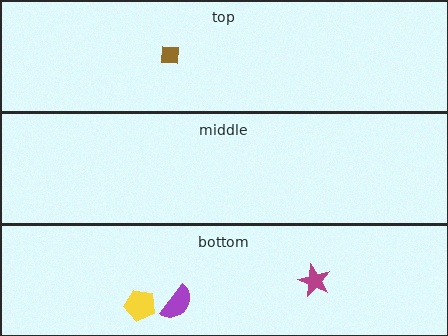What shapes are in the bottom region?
The purple semicircle, the magenta star, the yellow pentagon.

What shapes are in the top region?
The brown square.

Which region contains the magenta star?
The bottom region.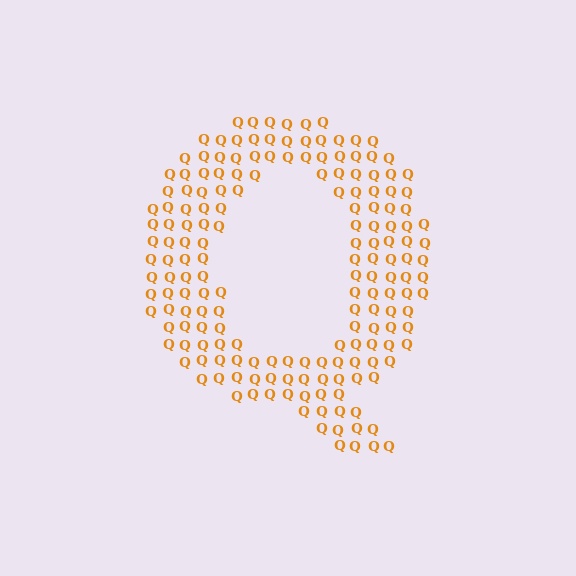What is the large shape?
The large shape is the letter Q.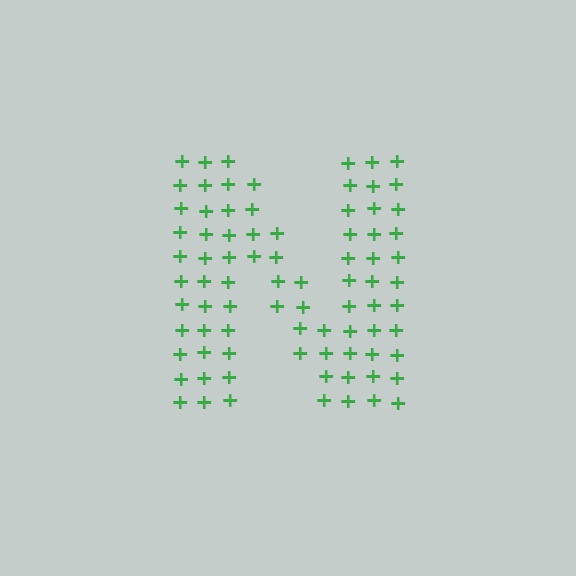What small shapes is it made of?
It is made of small plus signs.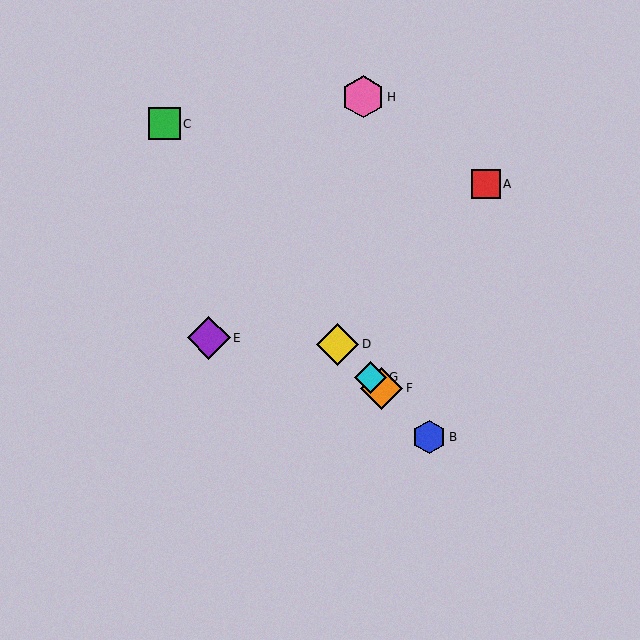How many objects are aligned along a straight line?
4 objects (B, D, F, G) are aligned along a straight line.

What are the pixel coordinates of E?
Object E is at (209, 338).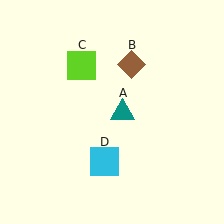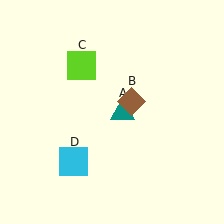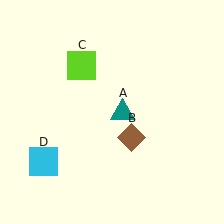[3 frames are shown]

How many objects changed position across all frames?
2 objects changed position: brown diamond (object B), cyan square (object D).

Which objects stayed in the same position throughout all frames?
Teal triangle (object A) and lime square (object C) remained stationary.